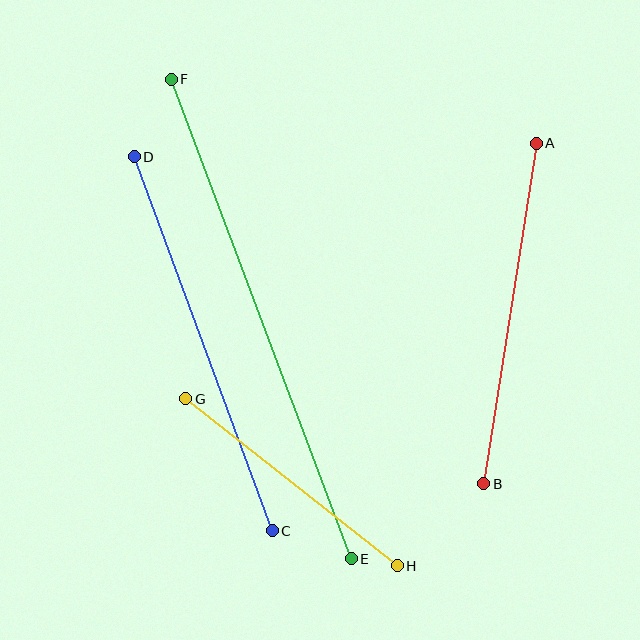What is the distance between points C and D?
The distance is approximately 399 pixels.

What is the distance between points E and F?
The distance is approximately 512 pixels.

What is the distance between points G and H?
The distance is approximately 269 pixels.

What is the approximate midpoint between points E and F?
The midpoint is at approximately (261, 319) pixels.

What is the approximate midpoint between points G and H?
The midpoint is at approximately (292, 482) pixels.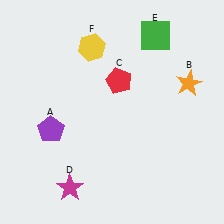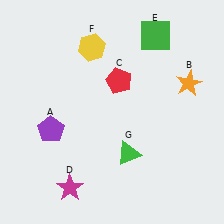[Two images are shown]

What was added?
A green triangle (G) was added in Image 2.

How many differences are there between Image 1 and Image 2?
There is 1 difference between the two images.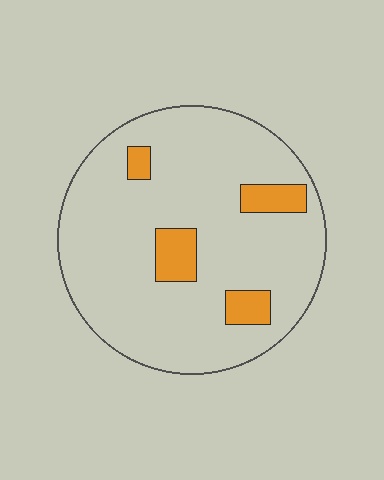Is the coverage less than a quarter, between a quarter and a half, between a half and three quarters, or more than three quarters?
Less than a quarter.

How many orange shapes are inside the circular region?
4.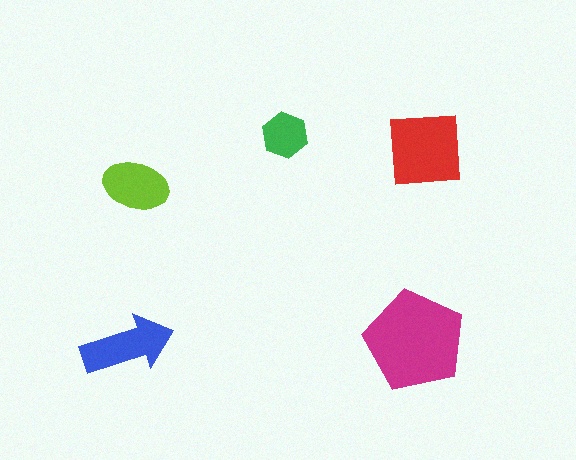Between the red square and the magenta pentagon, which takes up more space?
The magenta pentagon.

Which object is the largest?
The magenta pentagon.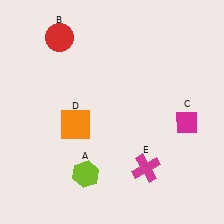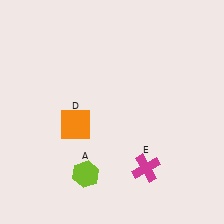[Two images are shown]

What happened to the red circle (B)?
The red circle (B) was removed in Image 2. It was in the top-left area of Image 1.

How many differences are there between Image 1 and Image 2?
There are 2 differences between the two images.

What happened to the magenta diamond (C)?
The magenta diamond (C) was removed in Image 2. It was in the bottom-right area of Image 1.